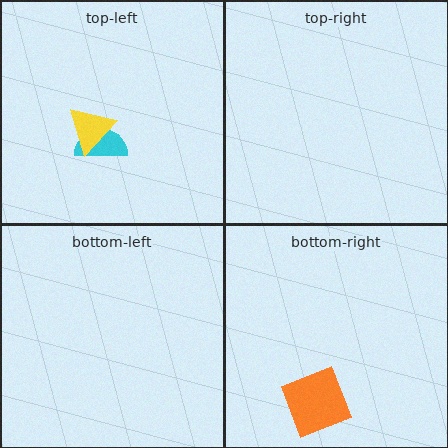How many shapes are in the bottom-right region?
1.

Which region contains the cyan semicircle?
The top-left region.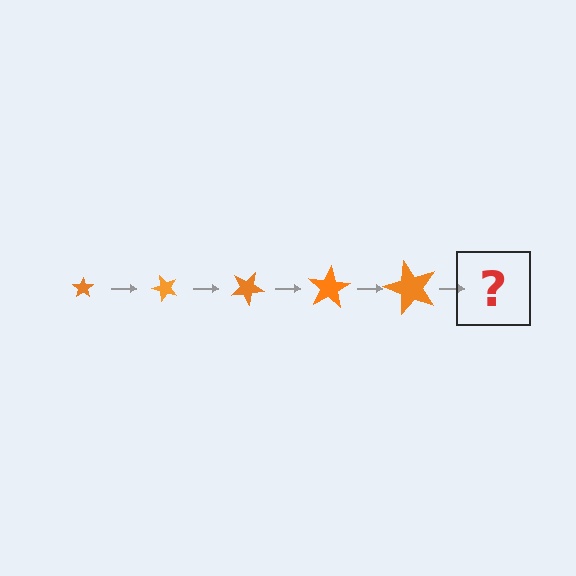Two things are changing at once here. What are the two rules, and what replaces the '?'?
The two rules are that the star grows larger each step and it rotates 50 degrees each step. The '?' should be a star, larger than the previous one and rotated 250 degrees from the start.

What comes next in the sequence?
The next element should be a star, larger than the previous one and rotated 250 degrees from the start.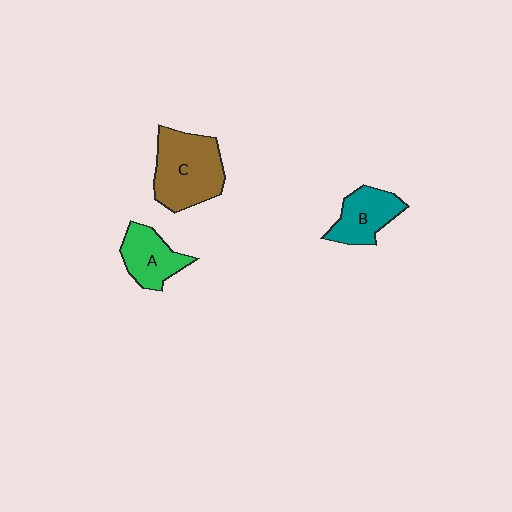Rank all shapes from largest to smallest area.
From largest to smallest: C (brown), B (teal), A (green).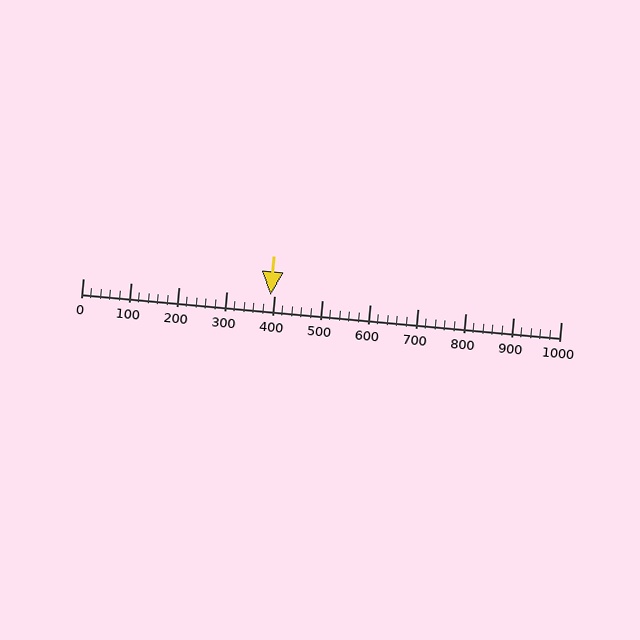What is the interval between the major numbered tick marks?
The major tick marks are spaced 100 units apart.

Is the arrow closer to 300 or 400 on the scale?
The arrow is closer to 400.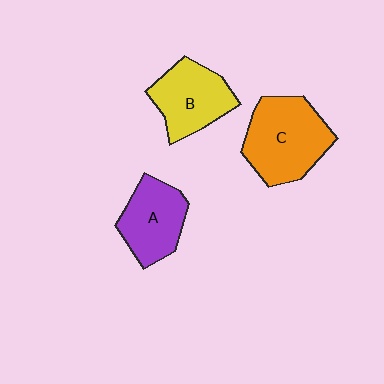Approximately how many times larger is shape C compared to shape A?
Approximately 1.4 times.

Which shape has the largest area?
Shape C (orange).